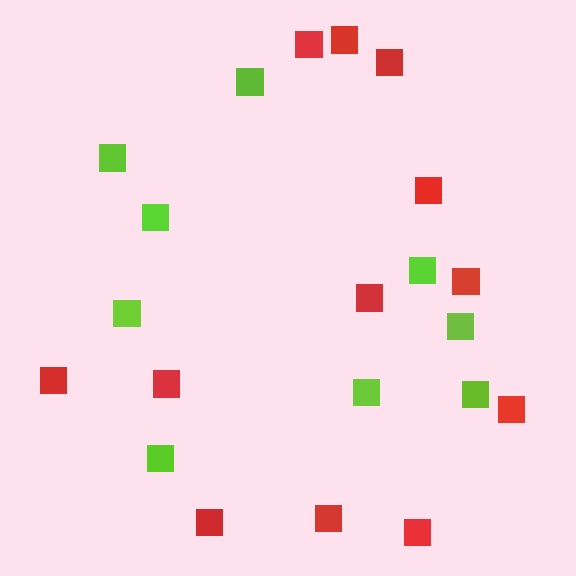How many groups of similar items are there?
There are 2 groups: one group of red squares (12) and one group of lime squares (9).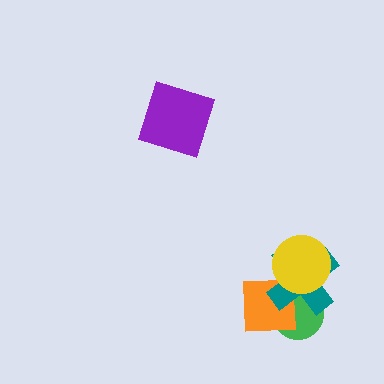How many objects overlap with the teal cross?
3 objects overlap with the teal cross.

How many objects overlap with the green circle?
2 objects overlap with the green circle.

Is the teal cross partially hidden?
Yes, it is partially covered by another shape.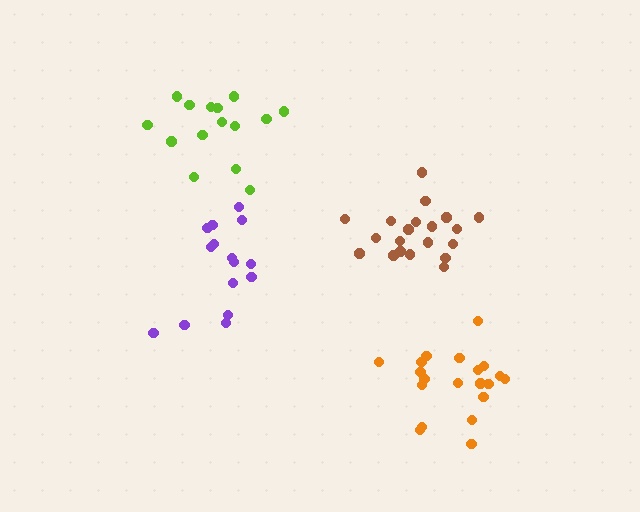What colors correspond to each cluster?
The clusters are colored: brown, lime, orange, purple.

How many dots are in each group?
Group 1: 20 dots, Group 2: 15 dots, Group 3: 20 dots, Group 4: 15 dots (70 total).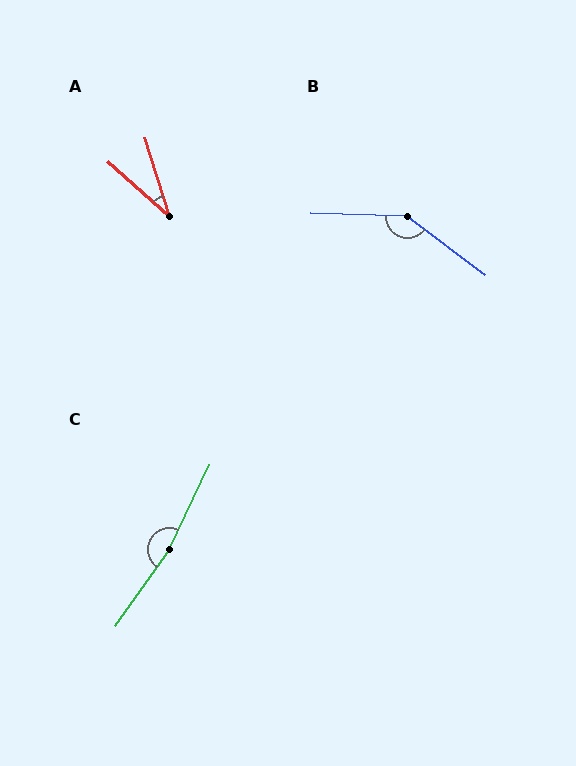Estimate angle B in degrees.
Approximately 146 degrees.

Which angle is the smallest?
A, at approximately 31 degrees.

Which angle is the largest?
C, at approximately 170 degrees.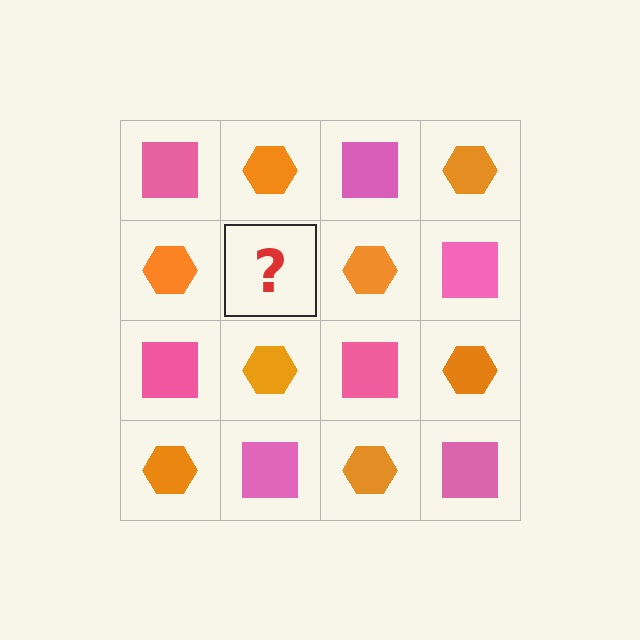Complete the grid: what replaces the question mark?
The question mark should be replaced with a pink square.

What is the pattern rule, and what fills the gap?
The rule is that it alternates pink square and orange hexagon in a checkerboard pattern. The gap should be filled with a pink square.